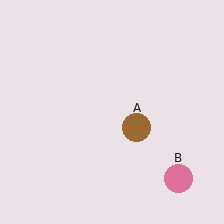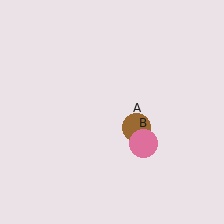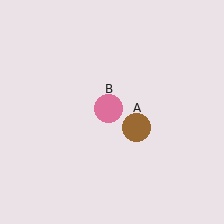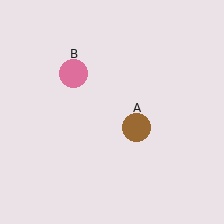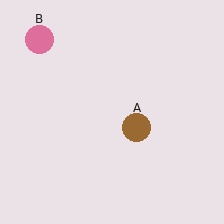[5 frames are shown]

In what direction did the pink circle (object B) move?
The pink circle (object B) moved up and to the left.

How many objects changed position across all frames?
1 object changed position: pink circle (object B).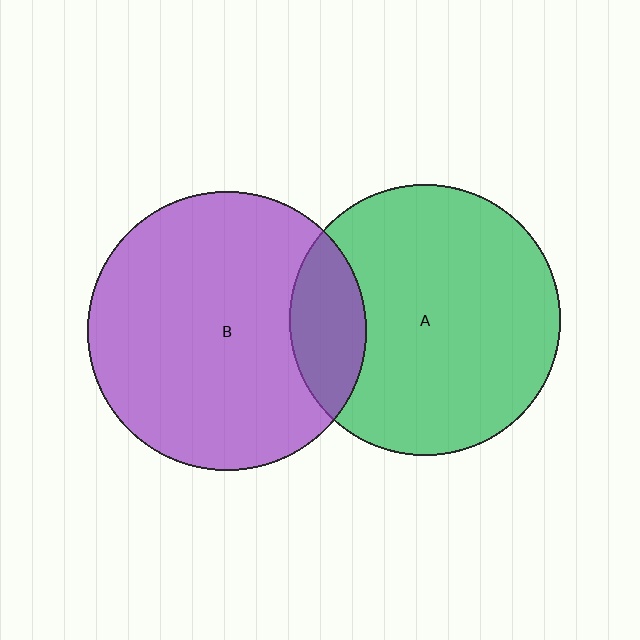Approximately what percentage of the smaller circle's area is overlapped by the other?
Approximately 15%.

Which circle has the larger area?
Circle B (purple).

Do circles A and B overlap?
Yes.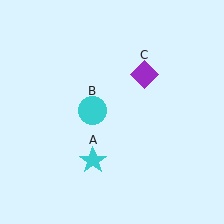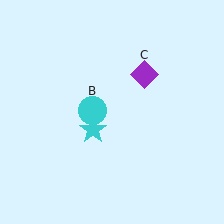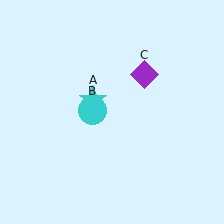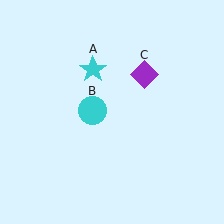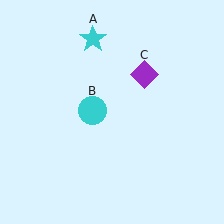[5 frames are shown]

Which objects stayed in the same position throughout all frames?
Cyan circle (object B) and purple diamond (object C) remained stationary.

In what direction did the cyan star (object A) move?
The cyan star (object A) moved up.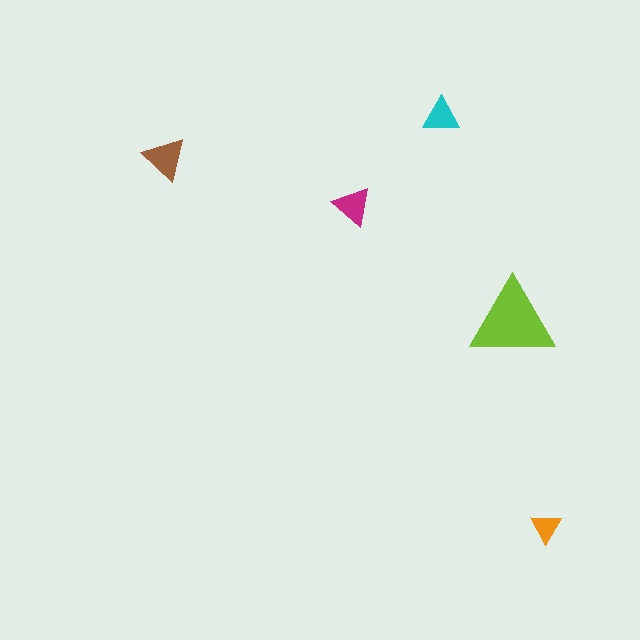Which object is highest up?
The cyan triangle is topmost.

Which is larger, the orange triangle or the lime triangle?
The lime one.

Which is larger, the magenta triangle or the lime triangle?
The lime one.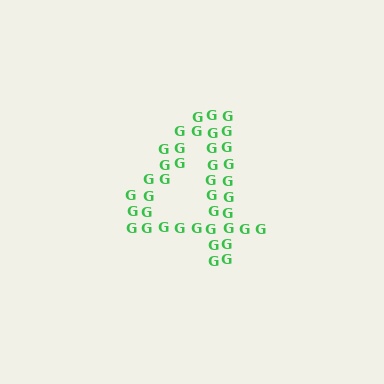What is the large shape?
The large shape is the digit 4.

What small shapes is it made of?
It is made of small letter G's.